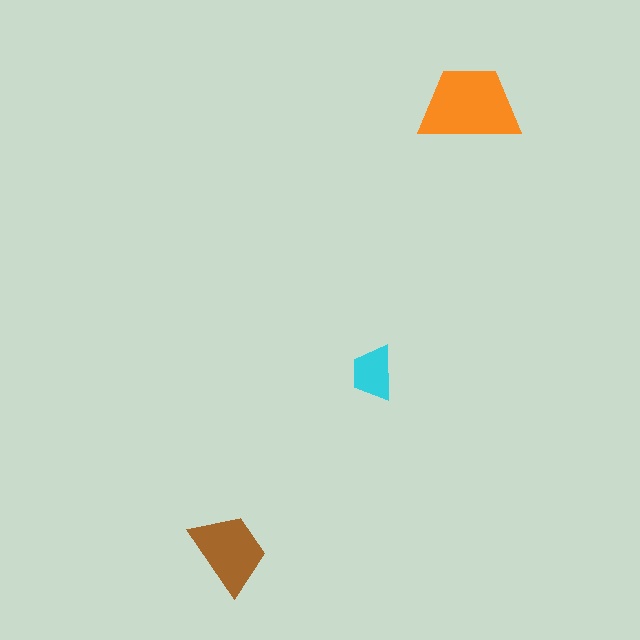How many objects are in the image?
There are 3 objects in the image.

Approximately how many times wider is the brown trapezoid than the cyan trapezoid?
About 1.5 times wider.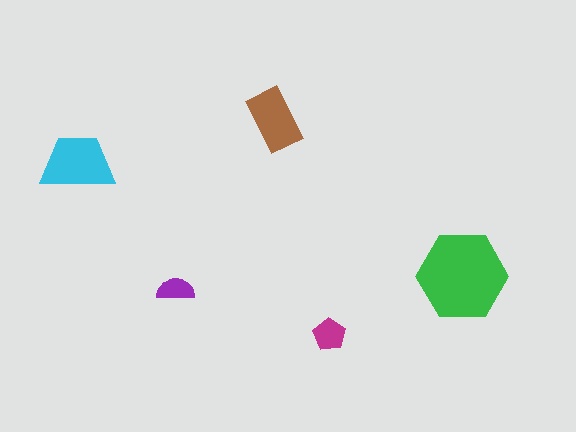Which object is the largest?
The green hexagon.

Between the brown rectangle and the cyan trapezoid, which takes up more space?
The cyan trapezoid.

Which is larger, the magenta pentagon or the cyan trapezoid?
The cyan trapezoid.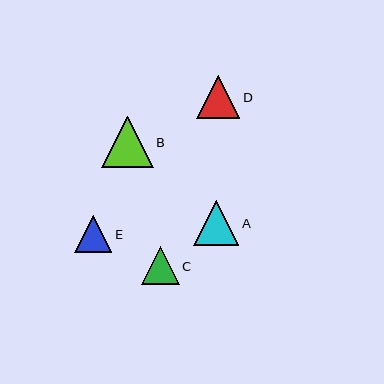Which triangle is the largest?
Triangle B is the largest with a size of approximately 51 pixels.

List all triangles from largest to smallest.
From largest to smallest: B, A, D, C, E.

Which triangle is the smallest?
Triangle E is the smallest with a size of approximately 37 pixels.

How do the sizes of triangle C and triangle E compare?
Triangle C and triangle E are approximately the same size.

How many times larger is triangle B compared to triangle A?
Triangle B is approximately 1.1 times the size of triangle A.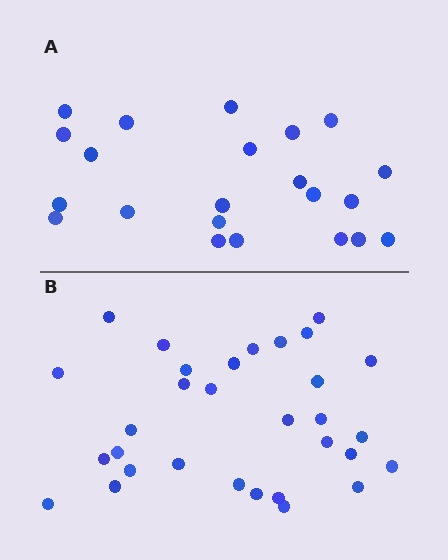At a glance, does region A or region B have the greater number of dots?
Region B (the bottom region) has more dots.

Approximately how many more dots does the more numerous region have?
Region B has roughly 8 or so more dots than region A.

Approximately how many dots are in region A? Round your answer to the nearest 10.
About 20 dots. (The exact count is 22, which rounds to 20.)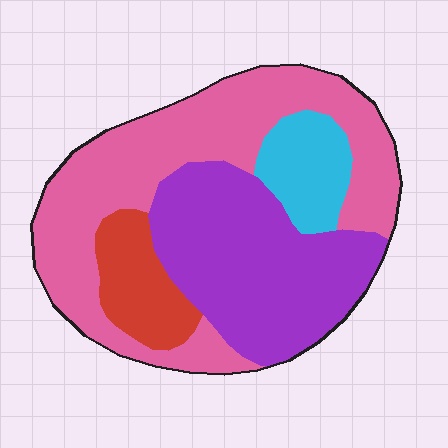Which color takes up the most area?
Pink, at roughly 45%.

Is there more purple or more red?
Purple.